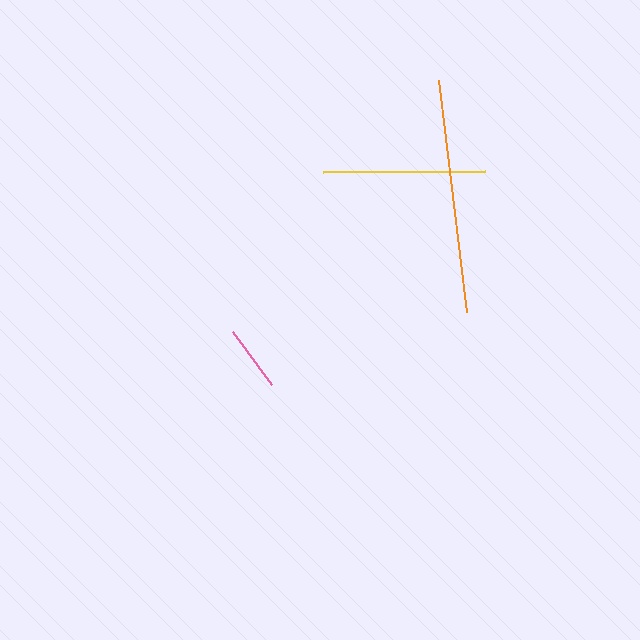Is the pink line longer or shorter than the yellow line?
The yellow line is longer than the pink line.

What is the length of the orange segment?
The orange segment is approximately 234 pixels long.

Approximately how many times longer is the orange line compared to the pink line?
The orange line is approximately 3.5 times the length of the pink line.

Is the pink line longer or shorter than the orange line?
The orange line is longer than the pink line.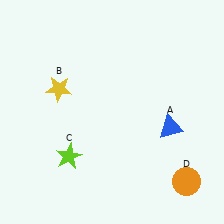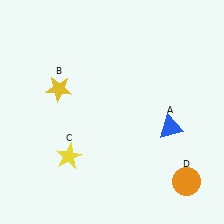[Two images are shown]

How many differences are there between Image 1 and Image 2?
There is 1 difference between the two images.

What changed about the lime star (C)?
In Image 1, C is lime. In Image 2, it changed to yellow.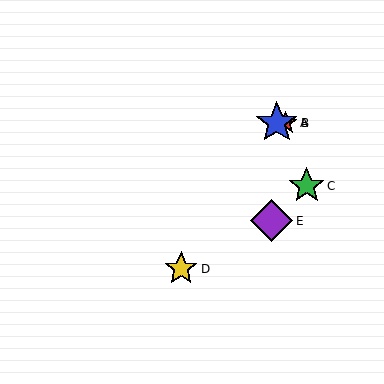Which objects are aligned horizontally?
Objects A, B are aligned horizontally.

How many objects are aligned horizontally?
2 objects (A, B) are aligned horizontally.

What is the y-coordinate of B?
Object B is at y≈123.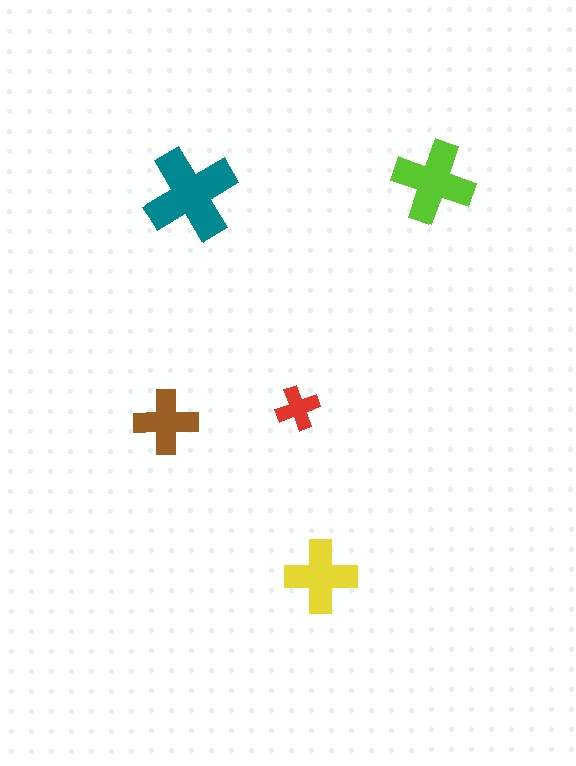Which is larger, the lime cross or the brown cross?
The lime one.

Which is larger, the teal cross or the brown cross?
The teal one.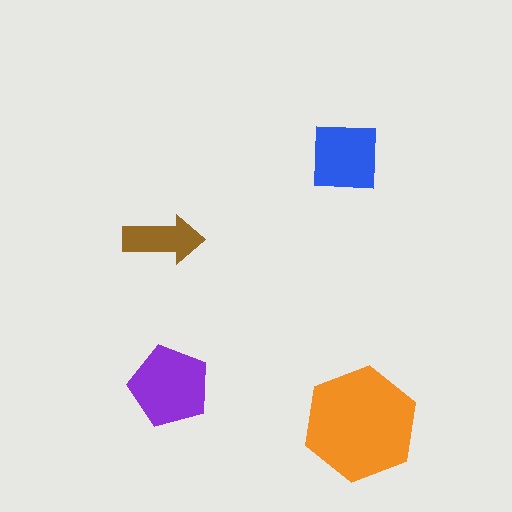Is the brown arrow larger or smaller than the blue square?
Smaller.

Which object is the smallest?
The brown arrow.